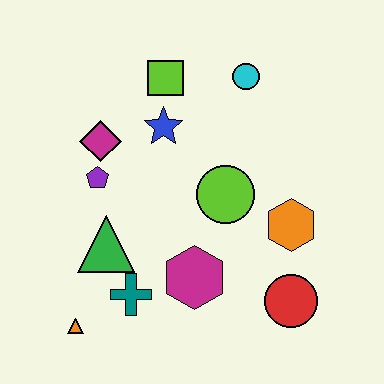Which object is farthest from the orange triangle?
The cyan circle is farthest from the orange triangle.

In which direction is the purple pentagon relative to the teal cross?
The purple pentagon is above the teal cross.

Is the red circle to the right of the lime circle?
Yes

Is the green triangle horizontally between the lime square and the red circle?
No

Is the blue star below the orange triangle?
No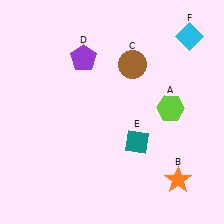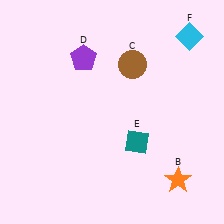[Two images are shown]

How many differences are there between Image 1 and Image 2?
There is 1 difference between the two images.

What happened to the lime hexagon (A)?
The lime hexagon (A) was removed in Image 2. It was in the top-right area of Image 1.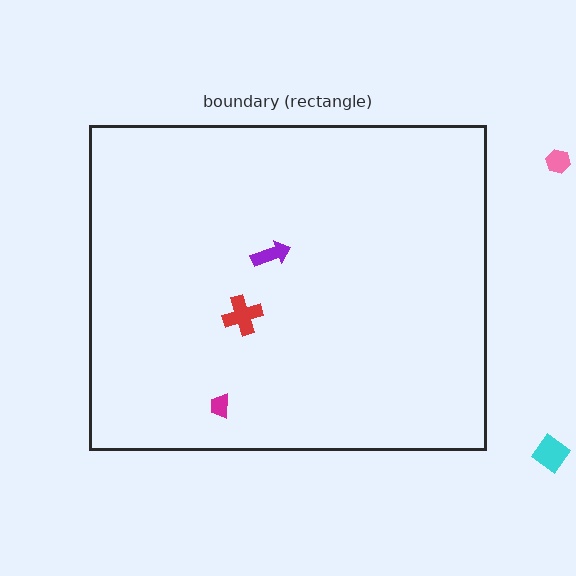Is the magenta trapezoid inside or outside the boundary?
Inside.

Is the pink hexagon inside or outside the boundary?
Outside.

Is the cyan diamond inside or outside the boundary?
Outside.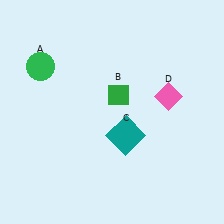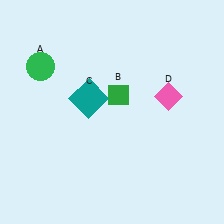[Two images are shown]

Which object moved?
The teal square (C) moved up.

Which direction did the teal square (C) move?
The teal square (C) moved up.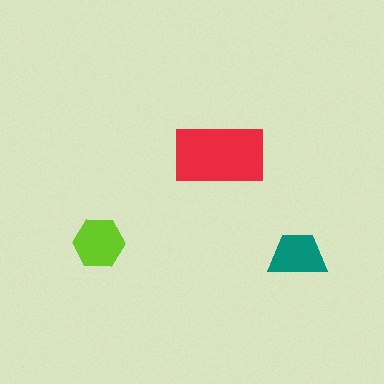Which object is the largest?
The red rectangle.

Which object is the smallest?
The teal trapezoid.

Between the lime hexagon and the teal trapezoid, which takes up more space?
The lime hexagon.